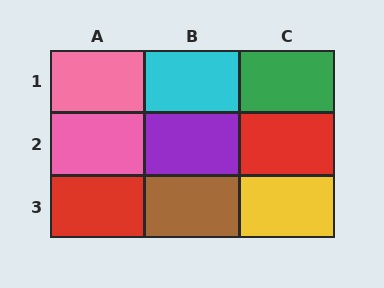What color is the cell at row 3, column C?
Yellow.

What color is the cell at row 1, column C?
Green.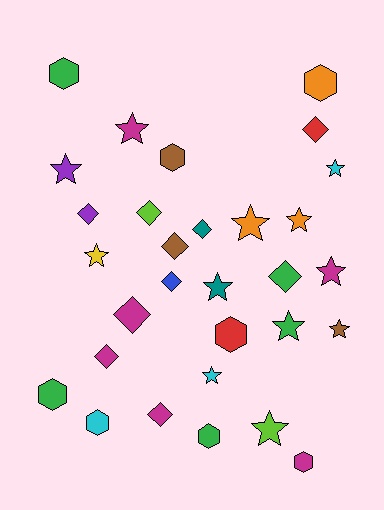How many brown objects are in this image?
There are 3 brown objects.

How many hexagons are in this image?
There are 8 hexagons.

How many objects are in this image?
There are 30 objects.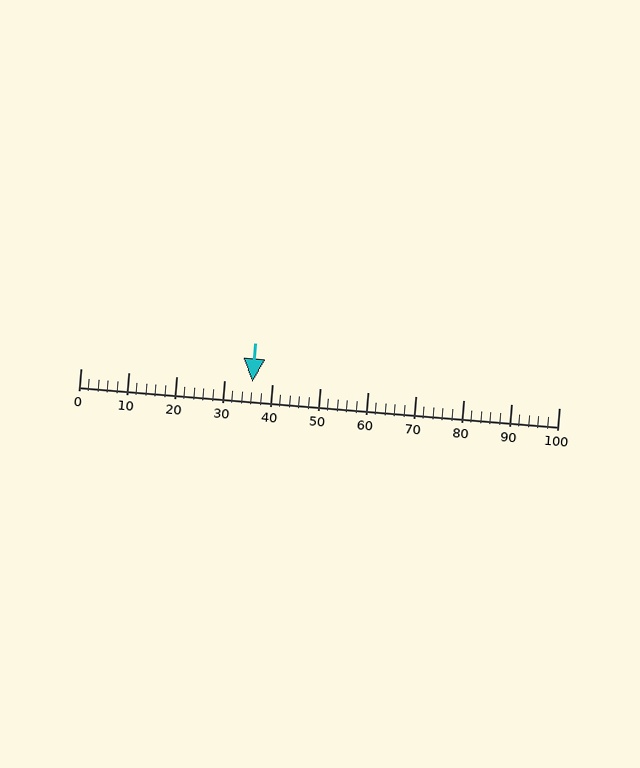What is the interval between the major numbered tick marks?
The major tick marks are spaced 10 units apart.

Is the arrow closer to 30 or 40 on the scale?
The arrow is closer to 40.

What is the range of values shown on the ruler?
The ruler shows values from 0 to 100.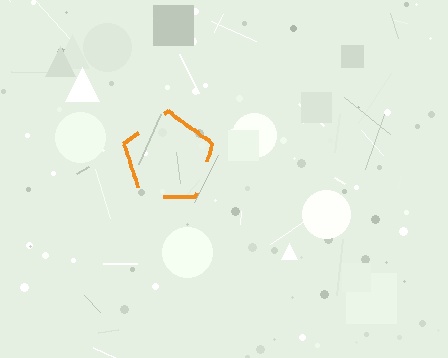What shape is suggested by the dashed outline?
The dashed outline suggests a pentagon.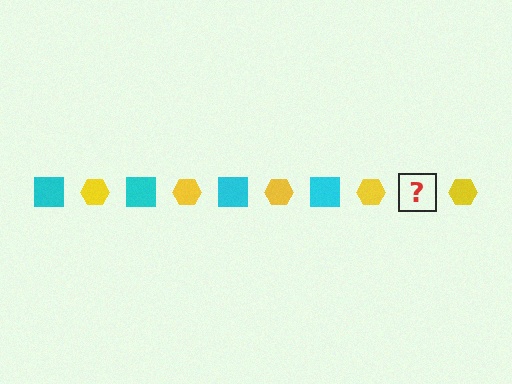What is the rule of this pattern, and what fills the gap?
The rule is that the pattern alternates between cyan square and yellow hexagon. The gap should be filled with a cyan square.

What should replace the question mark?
The question mark should be replaced with a cyan square.